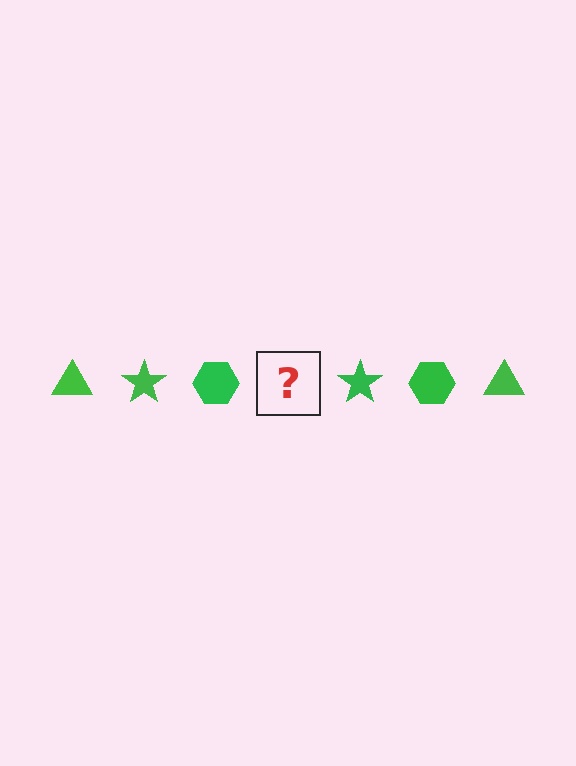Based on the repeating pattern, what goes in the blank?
The blank should be a green triangle.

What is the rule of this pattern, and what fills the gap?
The rule is that the pattern cycles through triangle, star, hexagon shapes in green. The gap should be filled with a green triangle.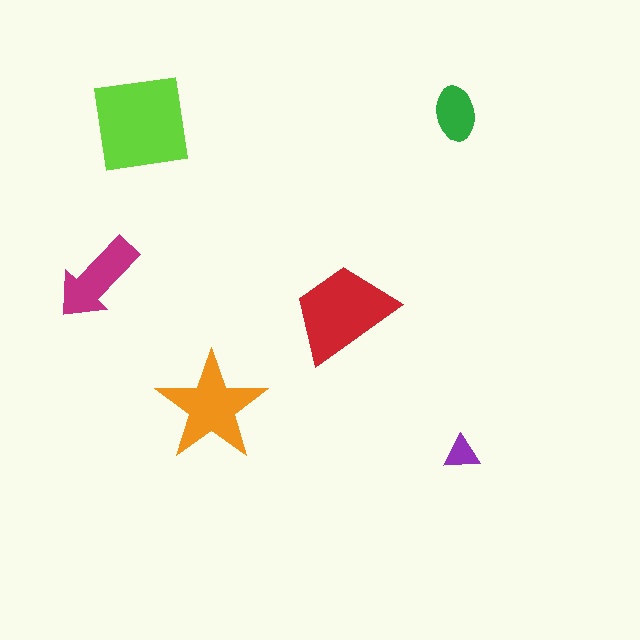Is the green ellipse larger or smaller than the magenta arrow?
Smaller.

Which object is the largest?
The lime square.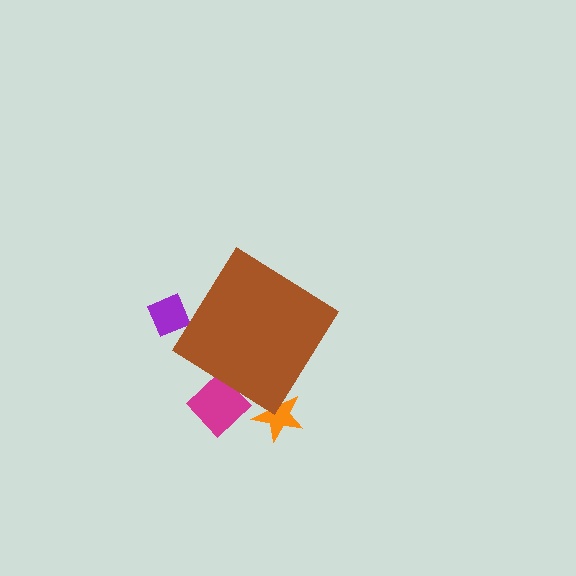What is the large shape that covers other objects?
A brown diamond.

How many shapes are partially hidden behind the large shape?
3 shapes are partially hidden.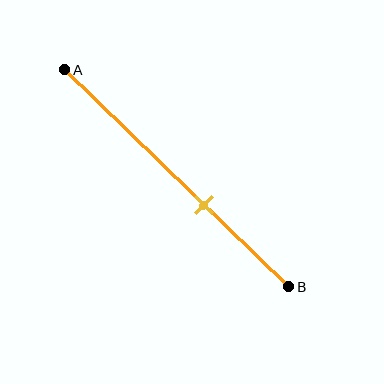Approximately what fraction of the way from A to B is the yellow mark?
The yellow mark is approximately 60% of the way from A to B.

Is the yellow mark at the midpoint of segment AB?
No, the mark is at about 60% from A, not at the 50% midpoint.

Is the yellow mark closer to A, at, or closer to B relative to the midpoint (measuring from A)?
The yellow mark is closer to point B than the midpoint of segment AB.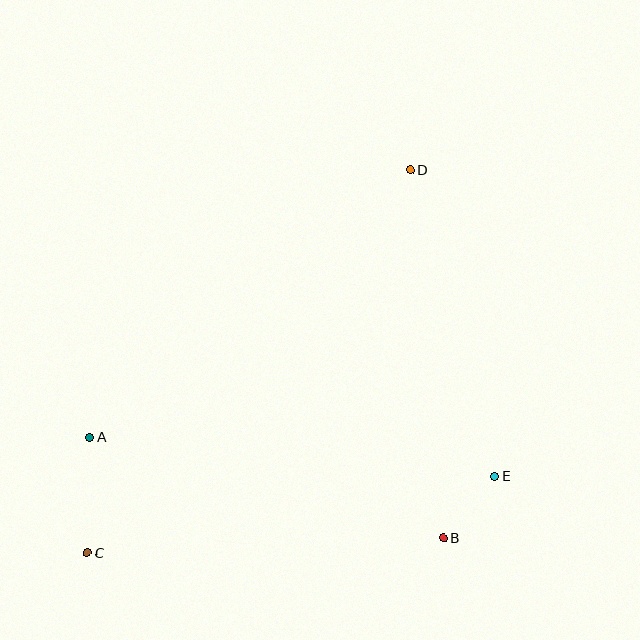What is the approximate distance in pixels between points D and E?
The distance between D and E is approximately 318 pixels.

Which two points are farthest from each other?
Points C and D are farthest from each other.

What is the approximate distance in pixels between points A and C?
The distance between A and C is approximately 115 pixels.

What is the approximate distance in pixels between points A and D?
The distance between A and D is approximately 418 pixels.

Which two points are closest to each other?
Points B and E are closest to each other.